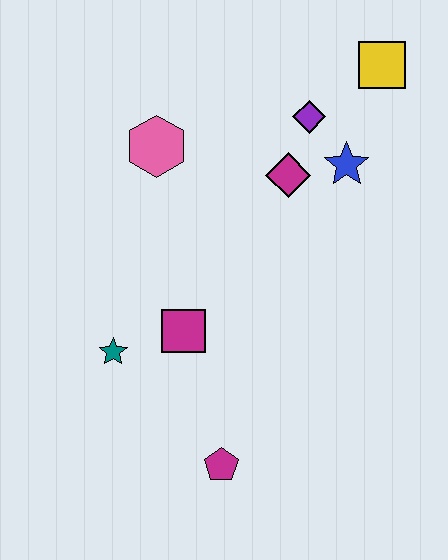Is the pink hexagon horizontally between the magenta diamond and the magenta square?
No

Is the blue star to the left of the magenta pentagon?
No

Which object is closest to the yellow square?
The purple diamond is closest to the yellow square.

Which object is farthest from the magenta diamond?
The magenta pentagon is farthest from the magenta diamond.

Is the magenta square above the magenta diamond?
No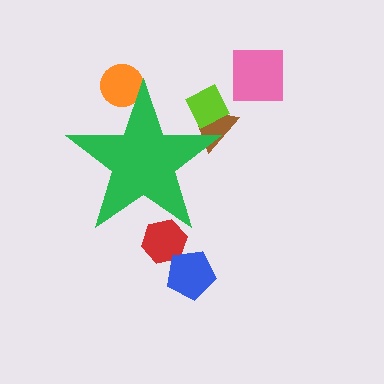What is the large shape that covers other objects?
A green star.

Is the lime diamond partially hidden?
Yes, the lime diamond is partially hidden behind the green star.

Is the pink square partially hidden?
No, the pink square is fully visible.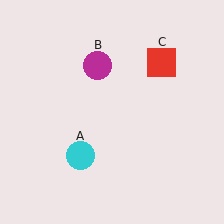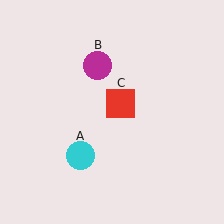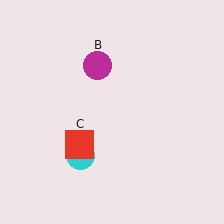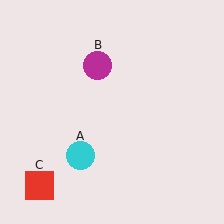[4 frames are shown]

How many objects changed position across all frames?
1 object changed position: red square (object C).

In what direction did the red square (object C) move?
The red square (object C) moved down and to the left.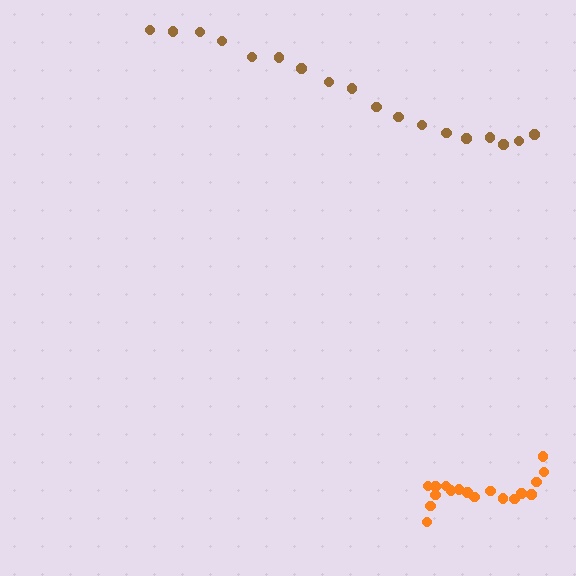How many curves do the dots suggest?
There are 2 distinct paths.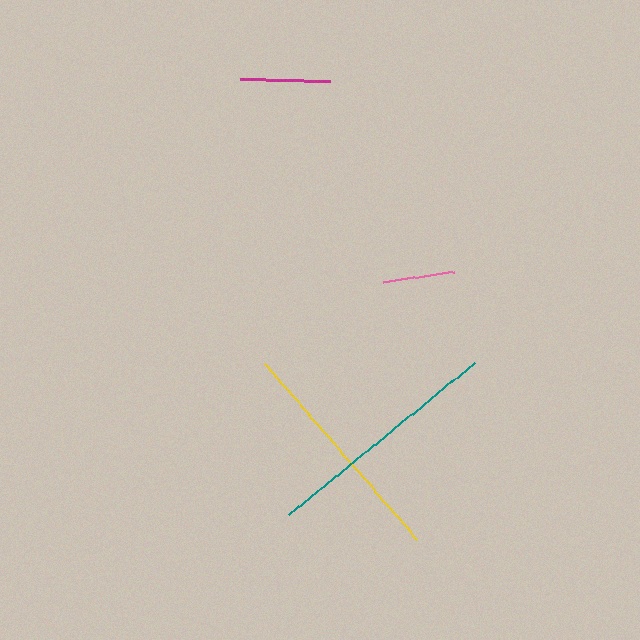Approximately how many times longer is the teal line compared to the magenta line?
The teal line is approximately 2.7 times the length of the magenta line.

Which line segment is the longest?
The teal line is the longest at approximately 241 pixels.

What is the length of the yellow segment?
The yellow segment is approximately 232 pixels long.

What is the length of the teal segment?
The teal segment is approximately 241 pixels long.